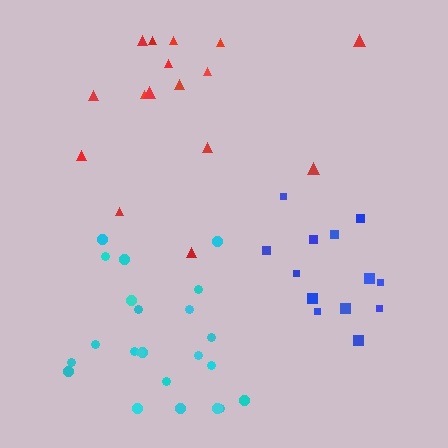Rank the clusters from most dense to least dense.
cyan, blue, red.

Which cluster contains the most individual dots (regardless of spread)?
Cyan (24).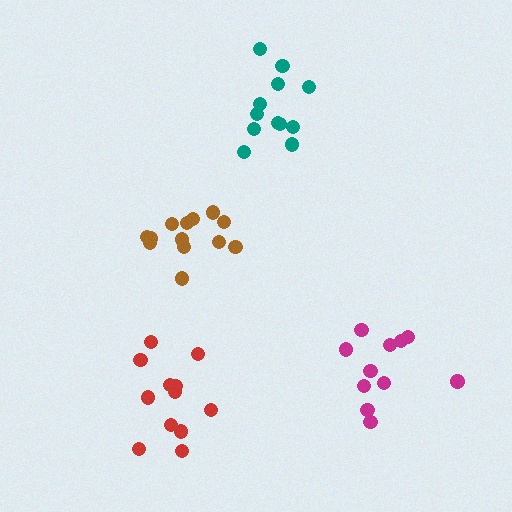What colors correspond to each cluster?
The clusters are colored: teal, red, brown, magenta.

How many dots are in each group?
Group 1: 12 dots, Group 2: 12 dots, Group 3: 13 dots, Group 4: 11 dots (48 total).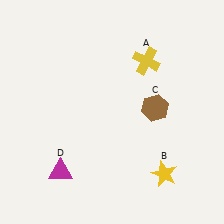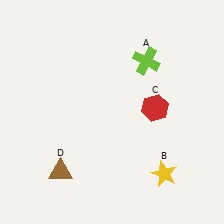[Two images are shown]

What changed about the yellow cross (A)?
In Image 1, A is yellow. In Image 2, it changed to lime.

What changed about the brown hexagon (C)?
In Image 1, C is brown. In Image 2, it changed to red.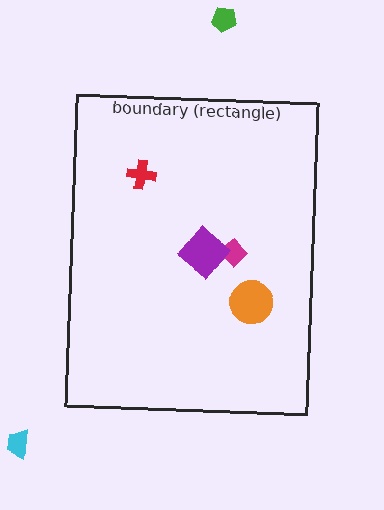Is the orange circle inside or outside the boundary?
Inside.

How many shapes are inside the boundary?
4 inside, 2 outside.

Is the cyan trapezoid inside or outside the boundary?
Outside.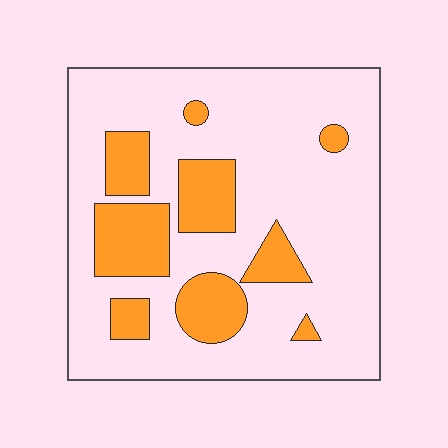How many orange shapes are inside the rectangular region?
9.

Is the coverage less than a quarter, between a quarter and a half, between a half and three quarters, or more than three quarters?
Less than a quarter.